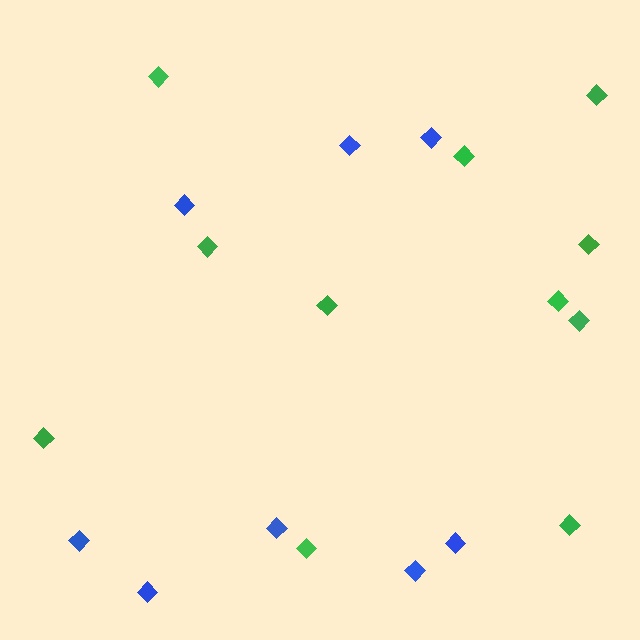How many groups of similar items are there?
There are 2 groups: one group of blue diamonds (8) and one group of green diamonds (11).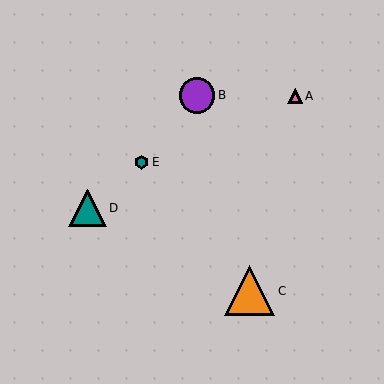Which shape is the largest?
The orange triangle (labeled C) is the largest.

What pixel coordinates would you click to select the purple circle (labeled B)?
Click at (197, 95) to select the purple circle B.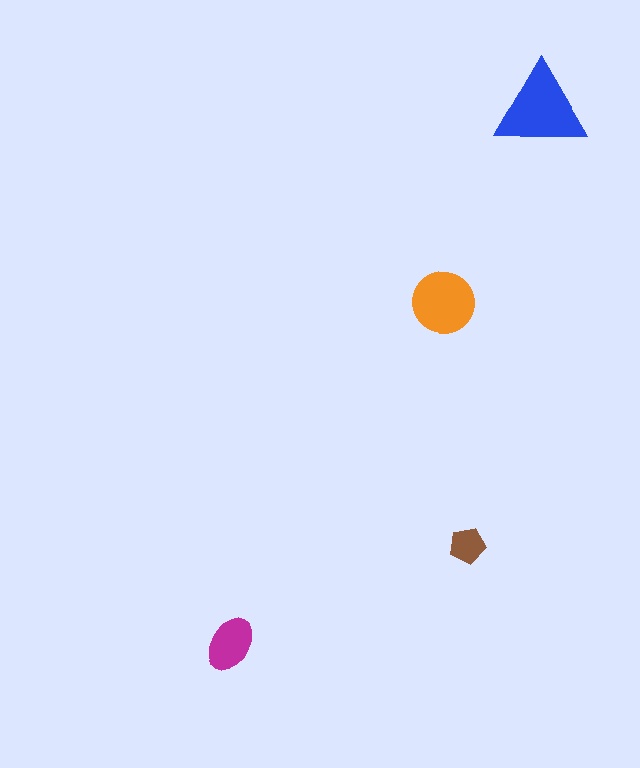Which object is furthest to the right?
The blue triangle is rightmost.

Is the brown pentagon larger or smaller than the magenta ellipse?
Smaller.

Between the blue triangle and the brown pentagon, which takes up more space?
The blue triangle.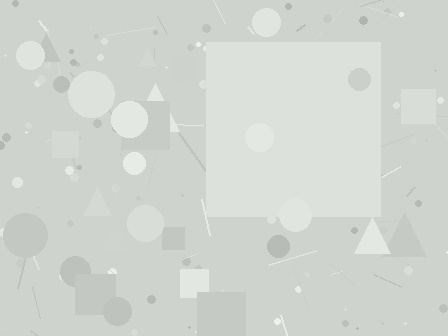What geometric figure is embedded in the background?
A square is embedded in the background.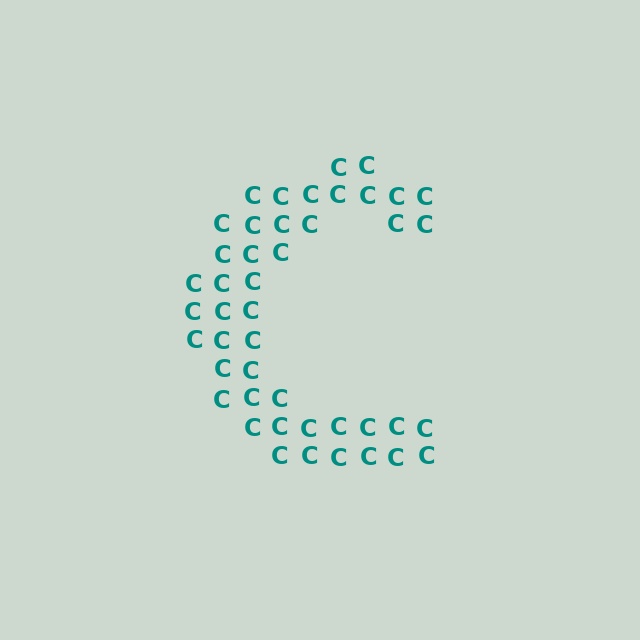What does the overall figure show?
The overall figure shows the letter C.